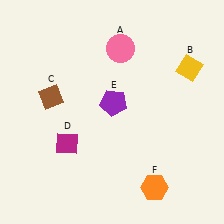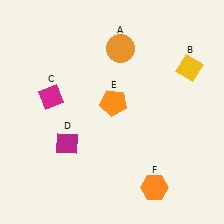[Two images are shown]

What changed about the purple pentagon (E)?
In Image 1, E is purple. In Image 2, it changed to orange.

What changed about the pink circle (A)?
In Image 1, A is pink. In Image 2, it changed to orange.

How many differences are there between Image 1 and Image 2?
There are 3 differences between the two images.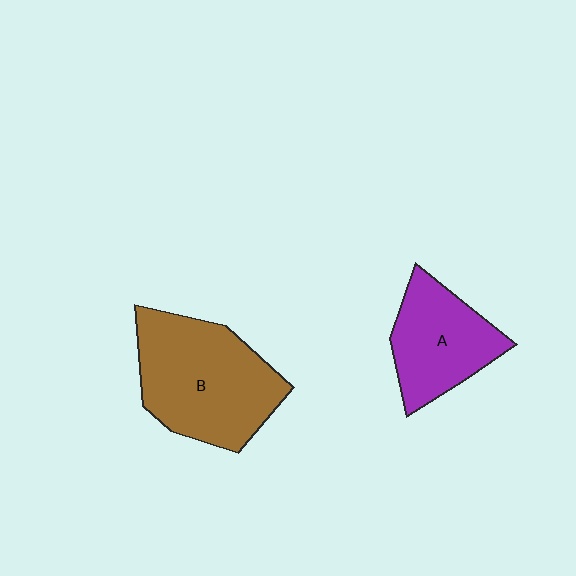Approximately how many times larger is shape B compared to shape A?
Approximately 1.5 times.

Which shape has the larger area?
Shape B (brown).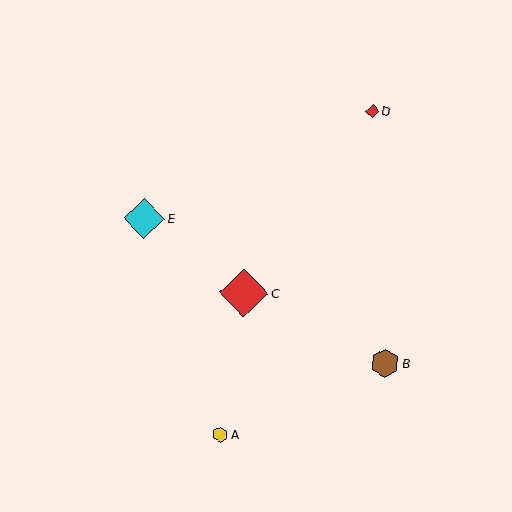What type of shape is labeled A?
Shape A is a yellow hexagon.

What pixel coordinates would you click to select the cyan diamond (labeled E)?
Click at (144, 219) to select the cyan diamond E.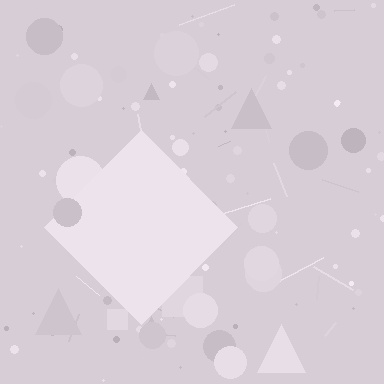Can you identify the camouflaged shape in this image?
The camouflaged shape is a diamond.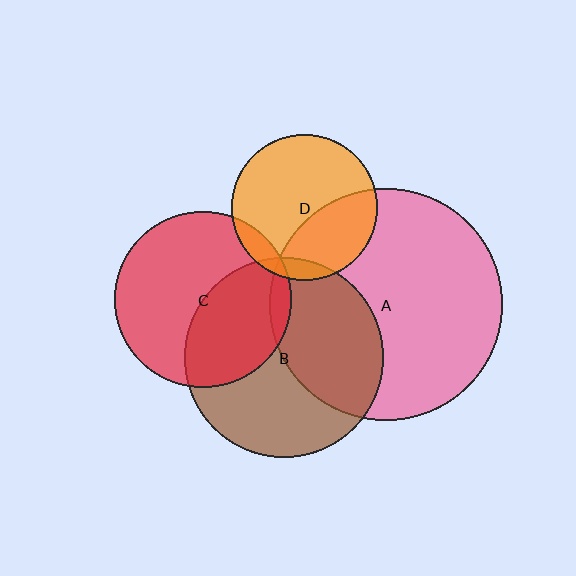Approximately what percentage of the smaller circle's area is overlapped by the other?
Approximately 5%.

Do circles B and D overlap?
Yes.